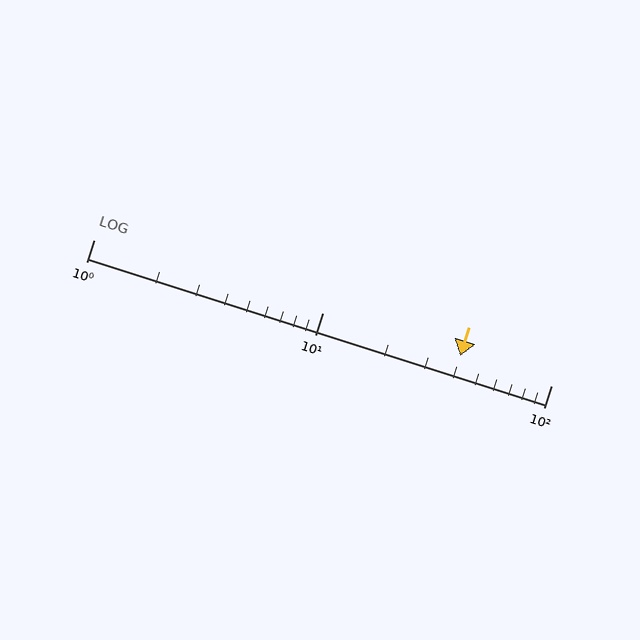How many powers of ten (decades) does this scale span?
The scale spans 2 decades, from 1 to 100.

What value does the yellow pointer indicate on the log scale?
The pointer indicates approximately 40.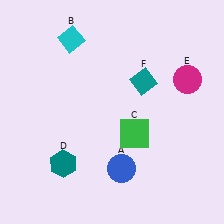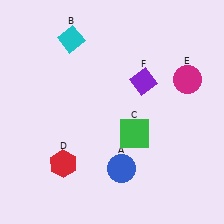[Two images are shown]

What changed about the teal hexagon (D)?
In Image 1, D is teal. In Image 2, it changed to red.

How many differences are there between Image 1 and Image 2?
There are 2 differences between the two images.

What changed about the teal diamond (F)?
In Image 1, F is teal. In Image 2, it changed to purple.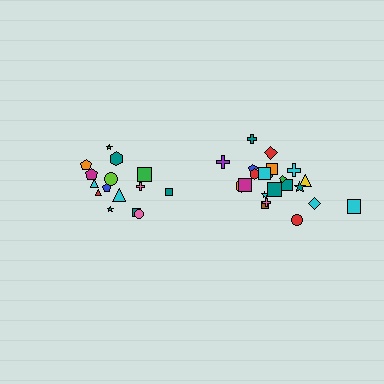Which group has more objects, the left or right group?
The right group.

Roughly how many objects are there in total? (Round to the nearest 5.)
Roughly 35 objects in total.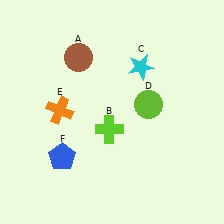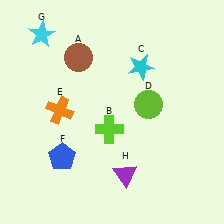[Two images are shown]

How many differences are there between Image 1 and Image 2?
There are 2 differences between the two images.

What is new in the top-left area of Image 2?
A cyan star (G) was added in the top-left area of Image 2.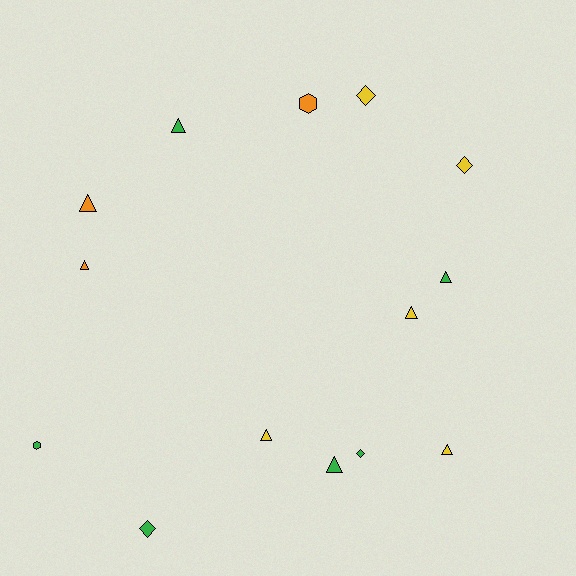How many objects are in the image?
There are 14 objects.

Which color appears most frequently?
Green, with 6 objects.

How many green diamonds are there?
There are 2 green diamonds.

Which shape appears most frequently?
Triangle, with 8 objects.